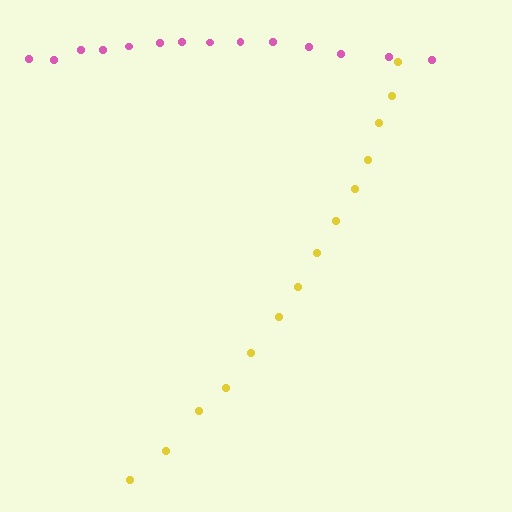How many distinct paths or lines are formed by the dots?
There are 2 distinct paths.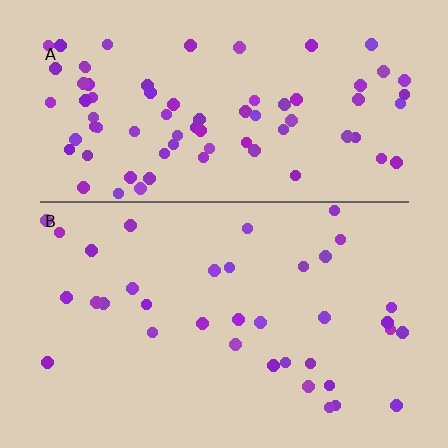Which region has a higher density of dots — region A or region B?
A (the top).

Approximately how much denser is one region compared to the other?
Approximately 2.2× — region A over region B.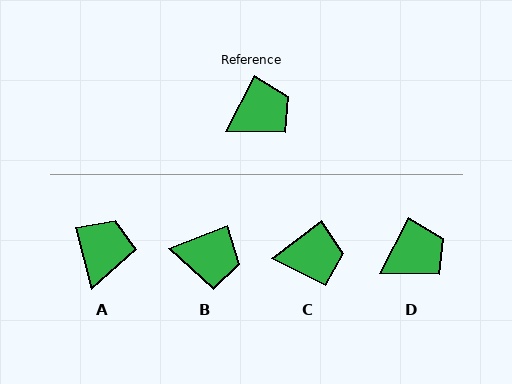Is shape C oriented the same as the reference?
No, it is off by about 25 degrees.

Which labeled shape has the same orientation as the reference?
D.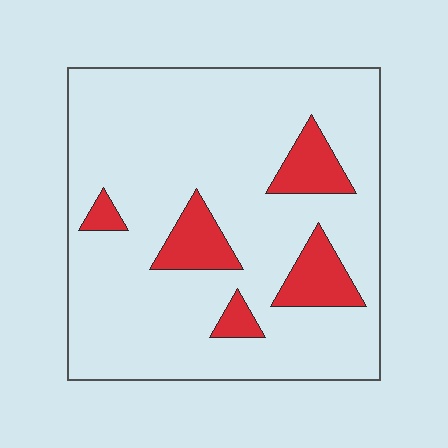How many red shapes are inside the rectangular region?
5.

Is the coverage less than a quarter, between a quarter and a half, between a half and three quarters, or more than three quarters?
Less than a quarter.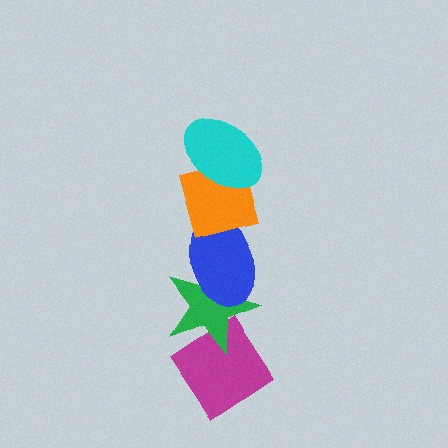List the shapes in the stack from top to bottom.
From top to bottom: the cyan ellipse, the orange square, the blue ellipse, the green star, the magenta diamond.